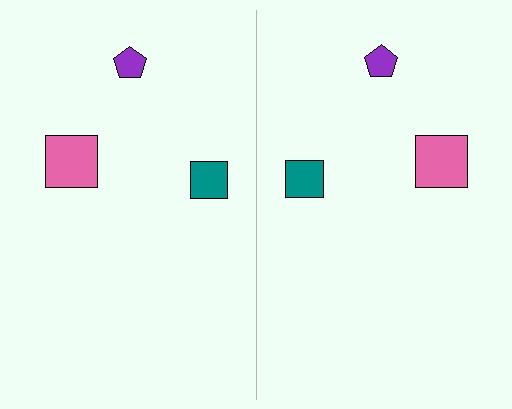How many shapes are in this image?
There are 6 shapes in this image.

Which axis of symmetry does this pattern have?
The pattern has a vertical axis of symmetry running through the center of the image.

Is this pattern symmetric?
Yes, this pattern has bilateral (reflection) symmetry.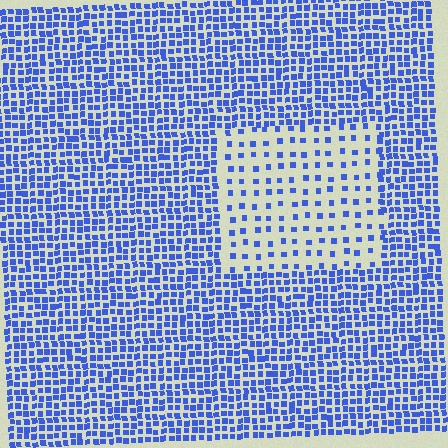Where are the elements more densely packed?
The elements are more densely packed outside the rectangle boundary.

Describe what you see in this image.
The image contains small blue elements arranged at two different densities. A rectangle-shaped region is visible where the elements are less densely packed than the surrounding area.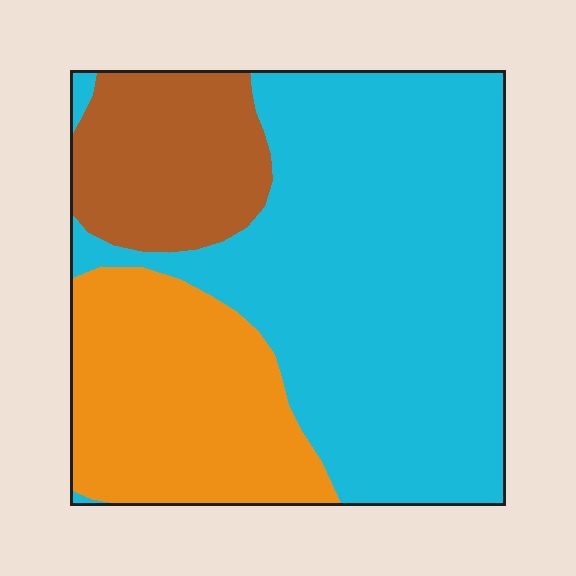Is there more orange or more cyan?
Cyan.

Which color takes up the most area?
Cyan, at roughly 60%.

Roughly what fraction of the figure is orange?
Orange takes up about one quarter (1/4) of the figure.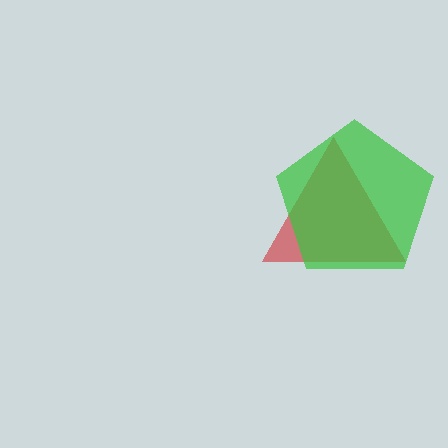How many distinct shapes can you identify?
There are 2 distinct shapes: a red triangle, a green pentagon.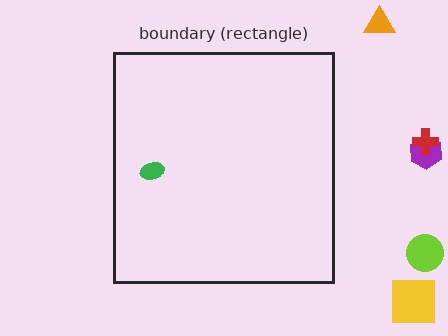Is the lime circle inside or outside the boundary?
Outside.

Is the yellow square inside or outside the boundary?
Outside.